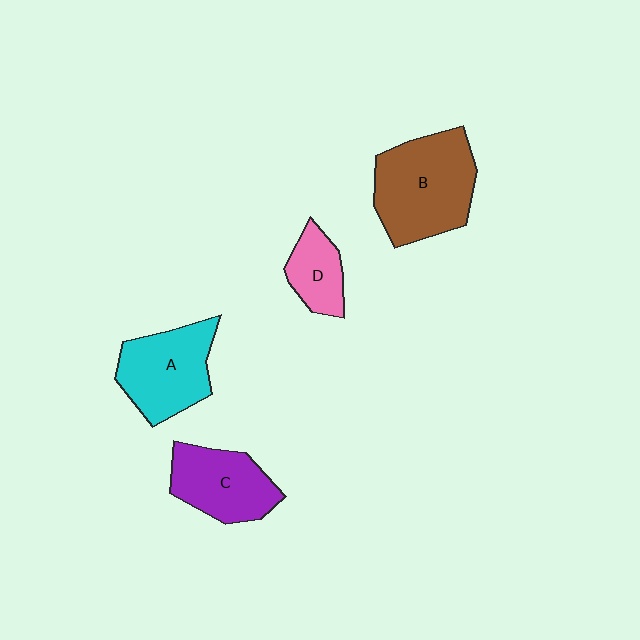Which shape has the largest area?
Shape B (brown).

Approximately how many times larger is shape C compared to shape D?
Approximately 1.6 times.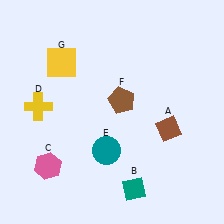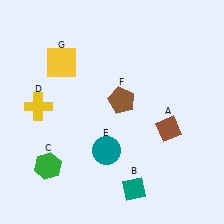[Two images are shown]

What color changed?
The hexagon (C) changed from pink in Image 1 to green in Image 2.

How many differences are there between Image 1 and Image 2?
There is 1 difference between the two images.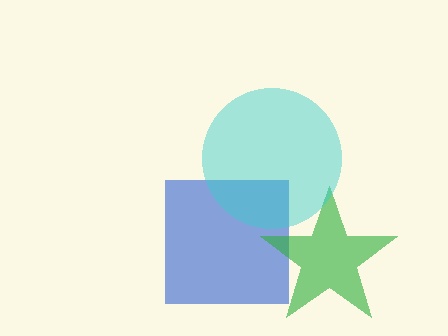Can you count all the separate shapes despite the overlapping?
Yes, there are 3 separate shapes.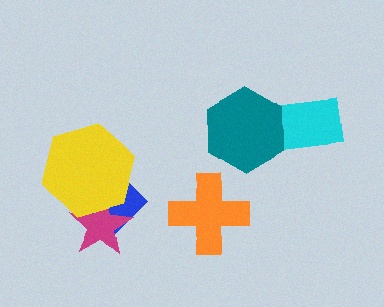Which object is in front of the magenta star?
The yellow hexagon is in front of the magenta star.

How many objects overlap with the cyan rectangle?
1 object overlaps with the cyan rectangle.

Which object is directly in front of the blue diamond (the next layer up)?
The magenta star is directly in front of the blue diamond.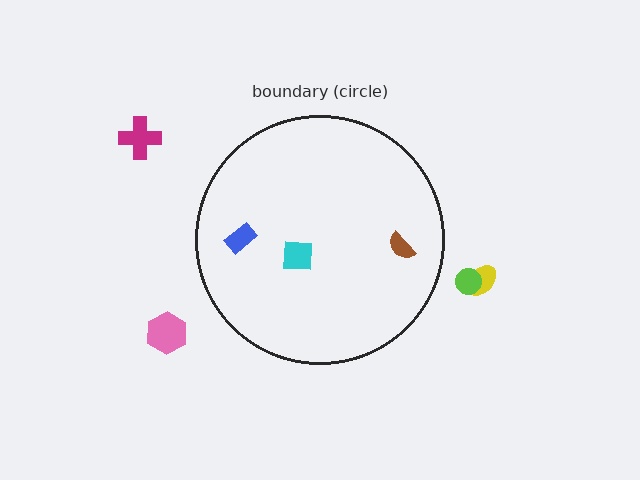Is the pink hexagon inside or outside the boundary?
Outside.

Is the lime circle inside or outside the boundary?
Outside.